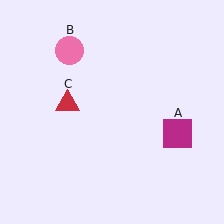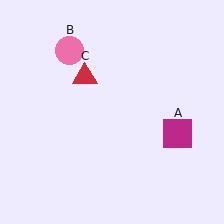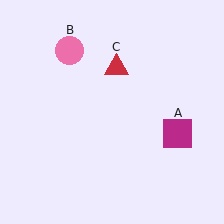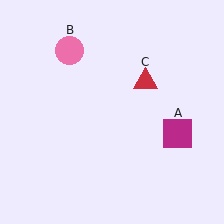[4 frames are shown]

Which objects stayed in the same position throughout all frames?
Magenta square (object A) and pink circle (object B) remained stationary.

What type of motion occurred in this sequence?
The red triangle (object C) rotated clockwise around the center of the scene.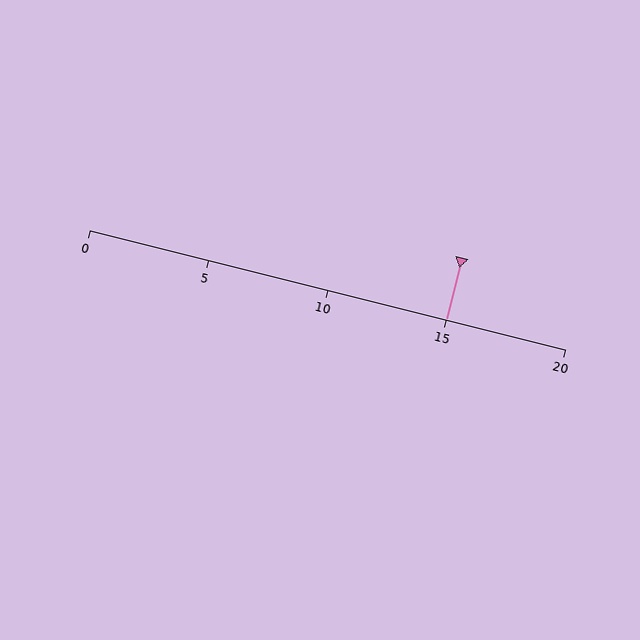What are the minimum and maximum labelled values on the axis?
The axis runs from 0 to 20.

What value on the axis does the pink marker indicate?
The marker indicates approximately 15.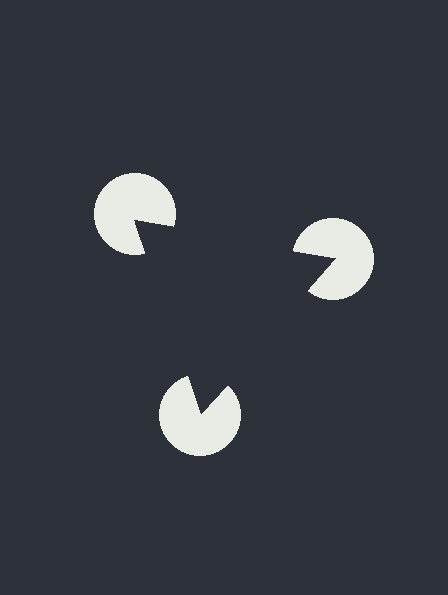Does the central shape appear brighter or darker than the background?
It typically appears slightly darker than the background, even though no actual brightness change is drawn.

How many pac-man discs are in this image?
There are 3 — one at each vertex of the illusory triangle.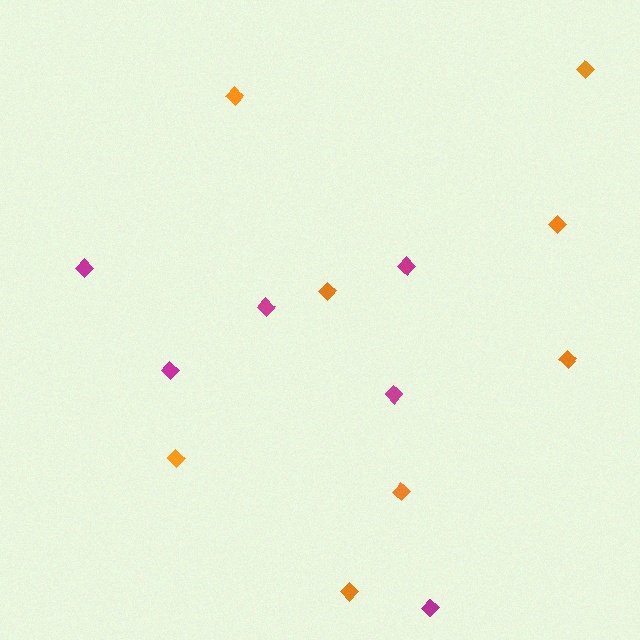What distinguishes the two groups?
There are 2 groups: one group of magenta diamonds (6) and one group of orange diamonds (8).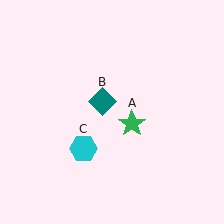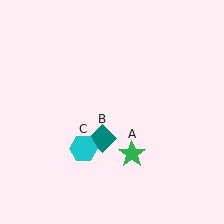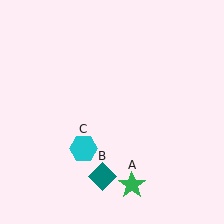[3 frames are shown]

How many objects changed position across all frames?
2 objects changed position: green star (object A), teal diamond (object B).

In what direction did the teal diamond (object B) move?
The teal diamond (object B) moved down.